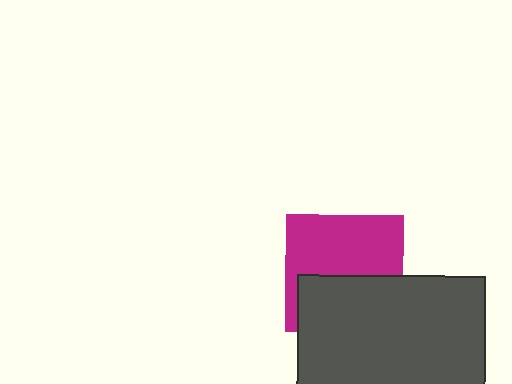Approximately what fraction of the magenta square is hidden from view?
Roughly 44% of the magenta square is hidden behind the dark gray rectangle.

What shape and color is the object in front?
The object in front is a dark gray rectangle.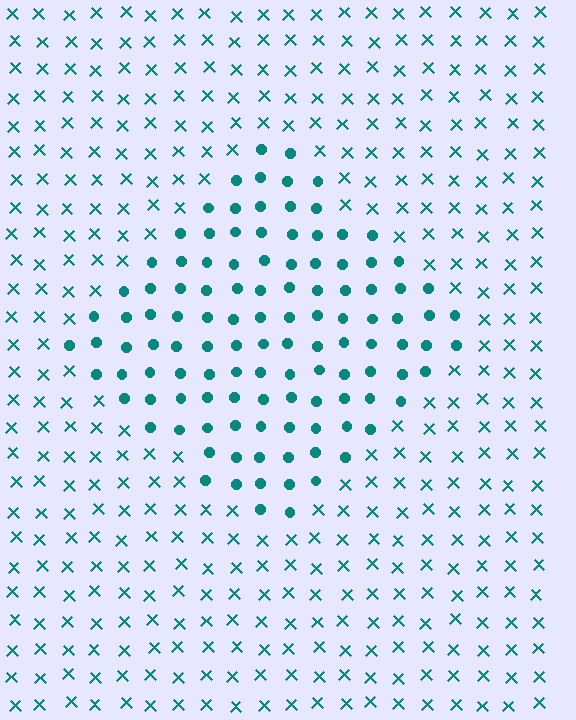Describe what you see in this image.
The image is filled with small teal elements arranged in a uniform grid. A diamond-shaped region contains circles, while the surrounding area contains X marks. The boundary is defined purely by the change in element shape.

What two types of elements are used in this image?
The image uses circles inside the diamond region and X marks outside it.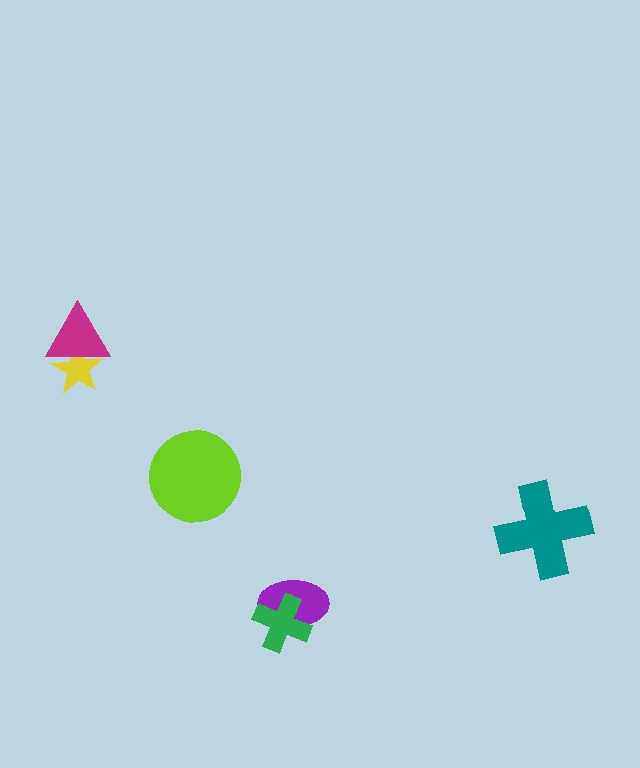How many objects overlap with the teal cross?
0 objects overlap with the teal cross.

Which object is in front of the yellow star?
The magenta triangle is in front of the yellow star.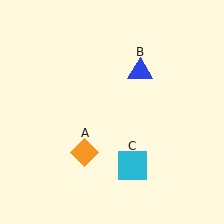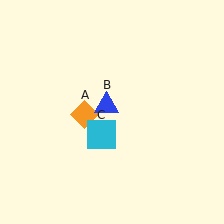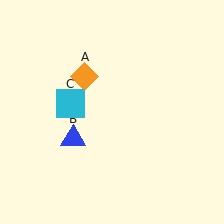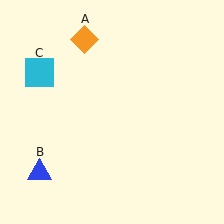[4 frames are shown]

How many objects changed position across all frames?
3 objects changed position: orange diamond (object A), blue triangle (object B), cyan square (object C).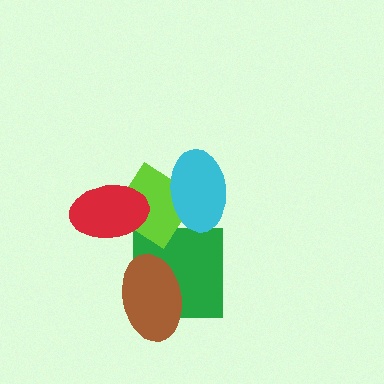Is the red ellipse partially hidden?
No, no other shape covers it.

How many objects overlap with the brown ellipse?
1 object overlaps with the brown ellipse.